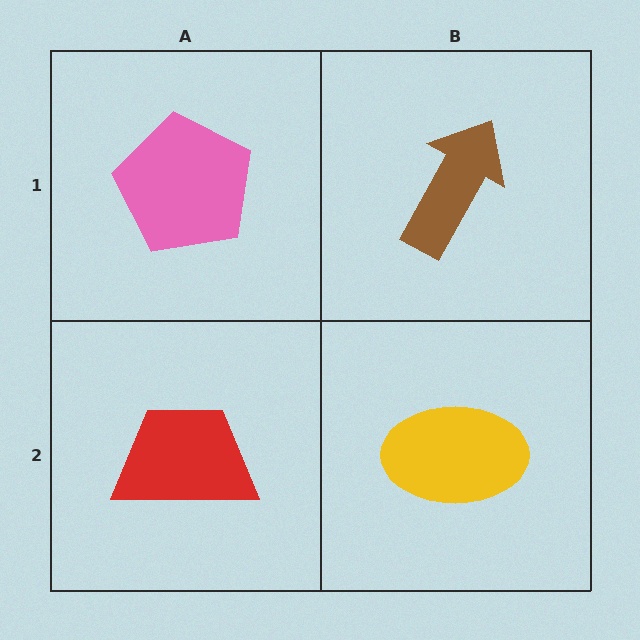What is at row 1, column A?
A pink pentagon.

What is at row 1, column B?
A brown arrow.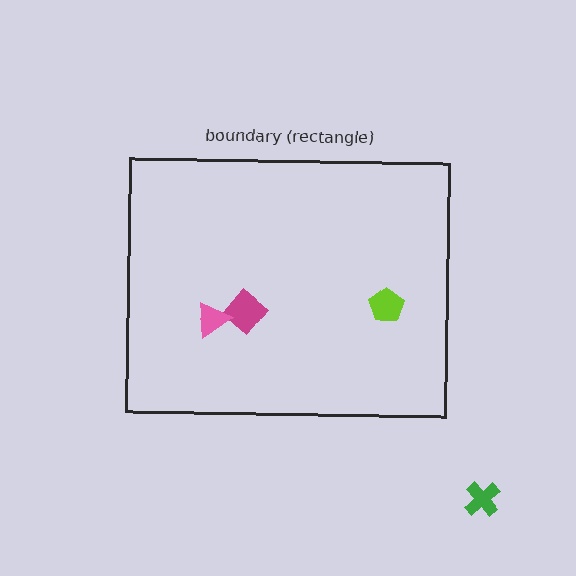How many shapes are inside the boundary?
3 inside, 1 outside.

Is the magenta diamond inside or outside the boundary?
Inside.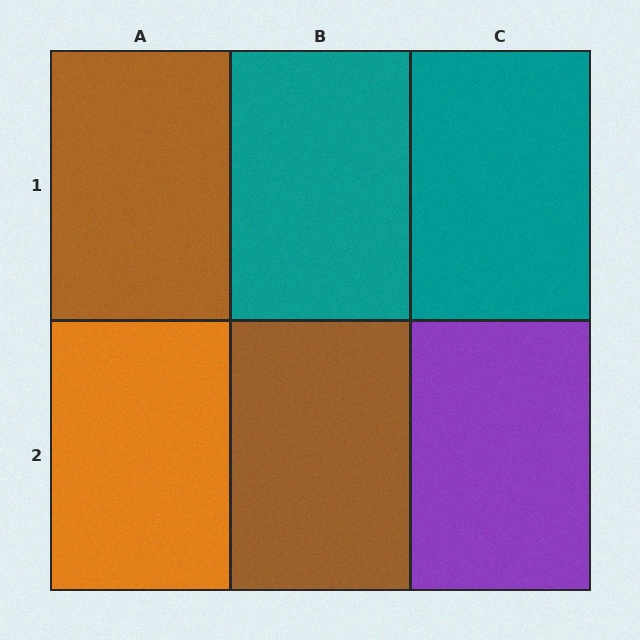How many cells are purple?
1 cell is purple.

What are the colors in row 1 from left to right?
Brown, teal, teal.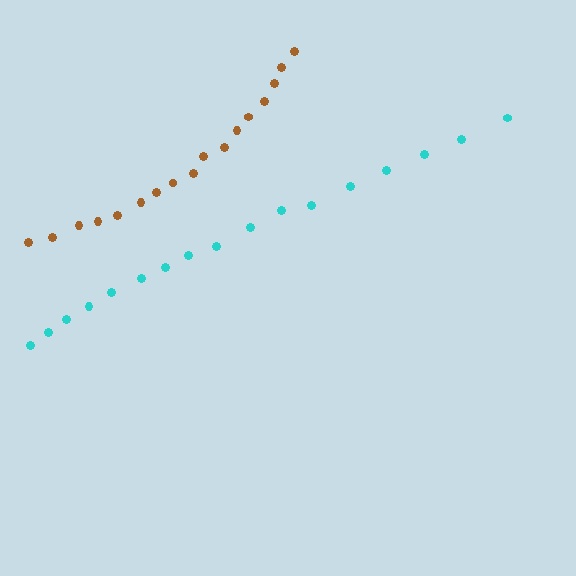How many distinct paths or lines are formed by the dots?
There are 2 distinct paths.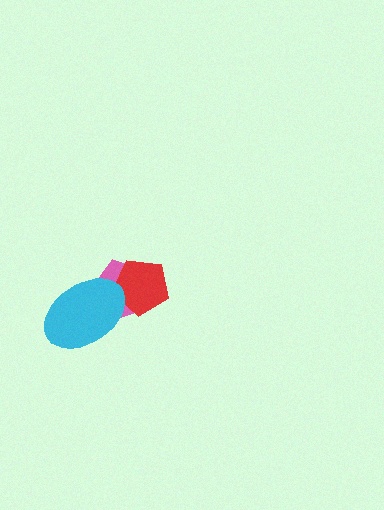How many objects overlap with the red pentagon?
2 objects overlap with the red pentagon.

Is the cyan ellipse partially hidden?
No, no other shape covers it.